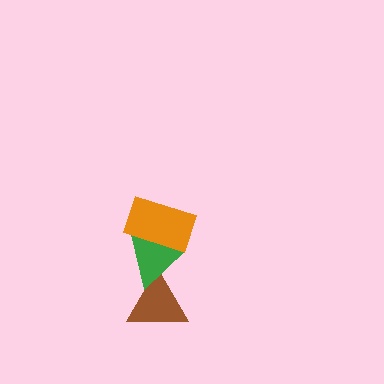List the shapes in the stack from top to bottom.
From top to bottom: the orange rectangle, the green triangle, the brown triangle.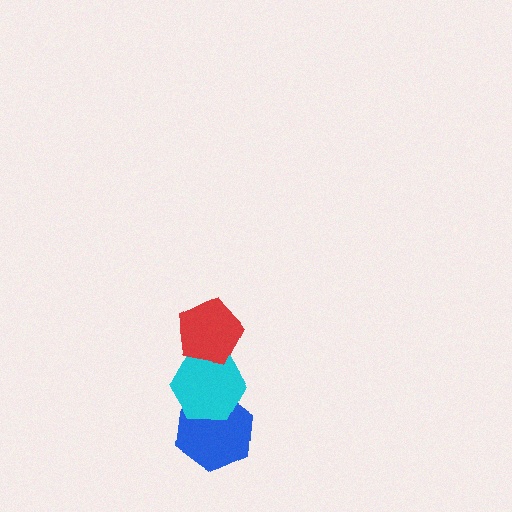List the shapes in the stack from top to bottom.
From top to bottom: the red pentagon, the cyan hexagon, the blue hexagon.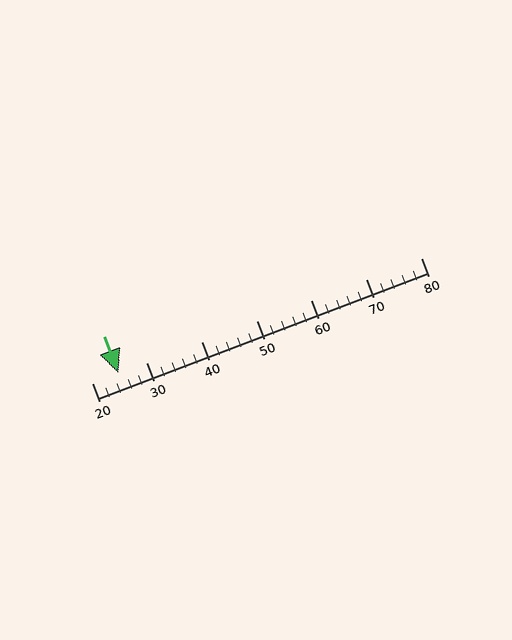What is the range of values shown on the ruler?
The ruler shows values from 20 to 80.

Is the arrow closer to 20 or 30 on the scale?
The arrow is closer to 20.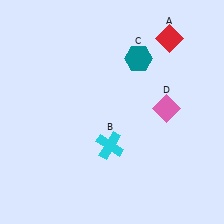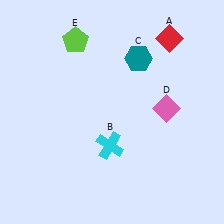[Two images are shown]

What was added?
A lime pentagon (E) was added in Image 2.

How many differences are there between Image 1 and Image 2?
There is 1 difference between the two images.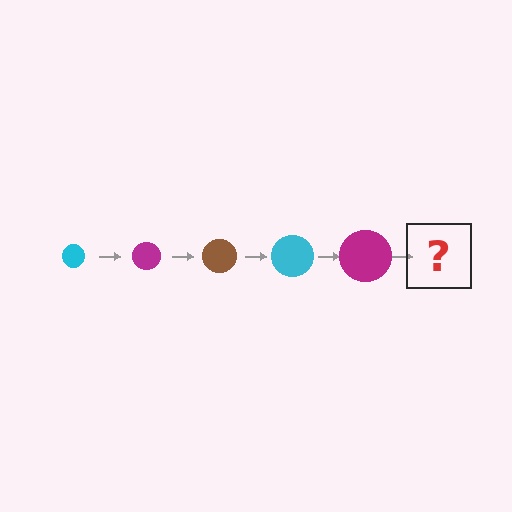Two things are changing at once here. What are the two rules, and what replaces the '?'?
The two rules are that the circle grows larger each step and the color cycles through cyan, magenta, and brown. The '?' should be a brown circle, larger than the previous one.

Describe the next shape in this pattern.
It should be a brown circle, larger than the previous one.